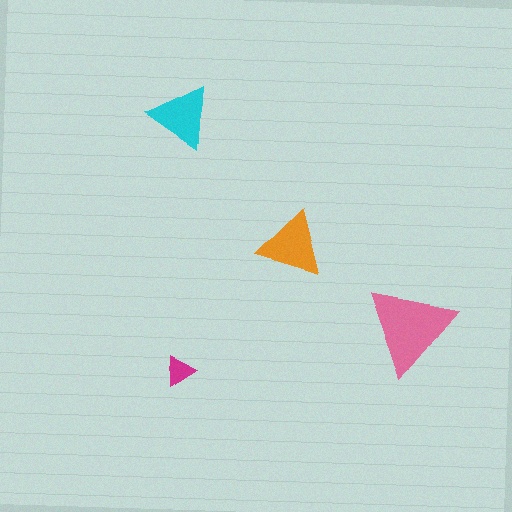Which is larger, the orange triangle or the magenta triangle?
The orange one.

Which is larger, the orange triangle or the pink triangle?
The pink one.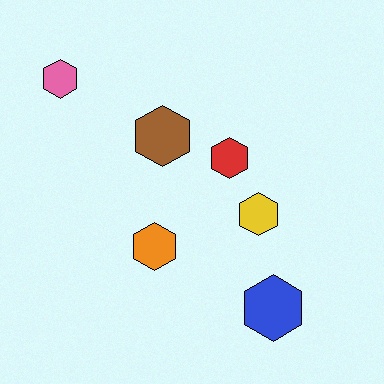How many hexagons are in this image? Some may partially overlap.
There are 6 hexagons.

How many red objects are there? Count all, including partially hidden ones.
There is 1 red object.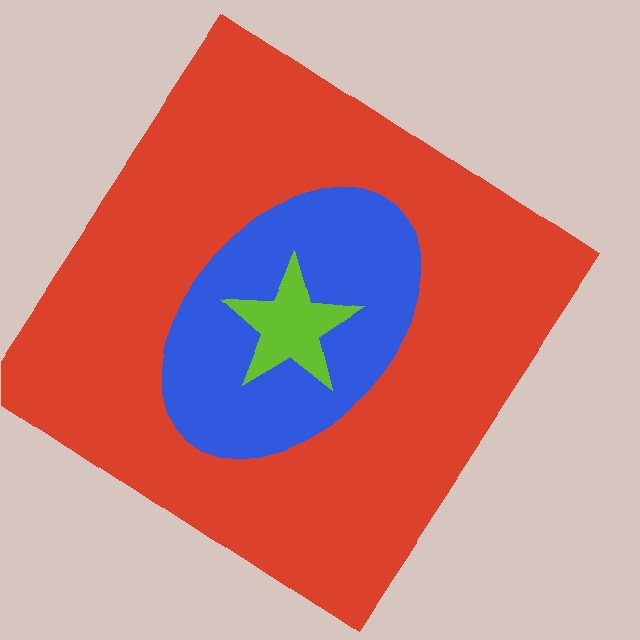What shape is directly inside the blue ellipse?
The lime star.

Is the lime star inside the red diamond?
Yes.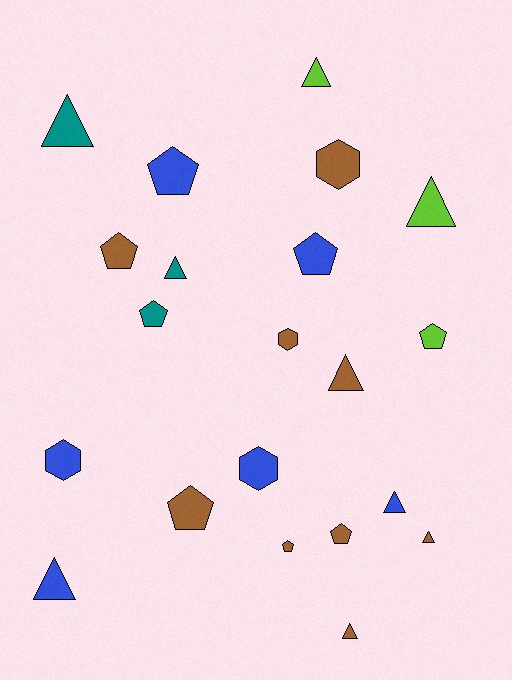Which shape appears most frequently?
Triangle, with 9 objects.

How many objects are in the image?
There are 21 objects.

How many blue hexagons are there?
There are 2 blue hexagons.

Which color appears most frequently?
Brown, with 9 objects.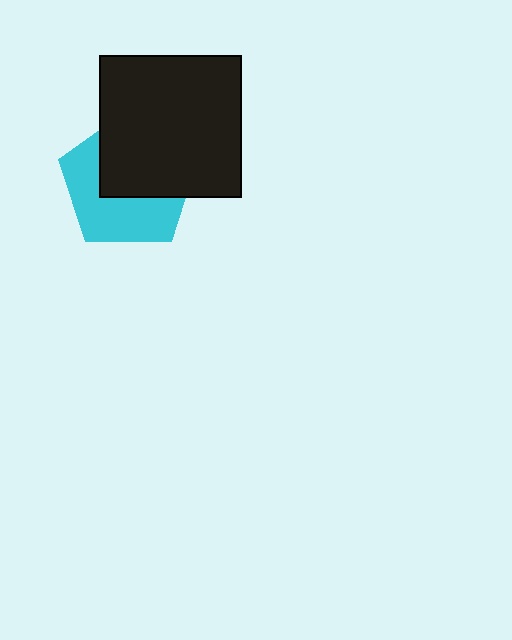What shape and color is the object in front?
The object in front is a black square.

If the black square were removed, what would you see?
You would see the complete cyan pentagon.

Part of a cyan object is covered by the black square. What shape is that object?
It is a pentagon.